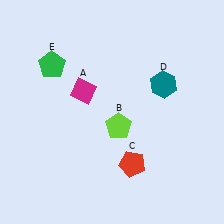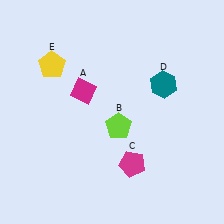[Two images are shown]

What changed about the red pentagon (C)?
In Image 1, C is red. In Image 2, it changed to magenta.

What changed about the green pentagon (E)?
In Image 1, E is green. In Image 2, it changed to yellow.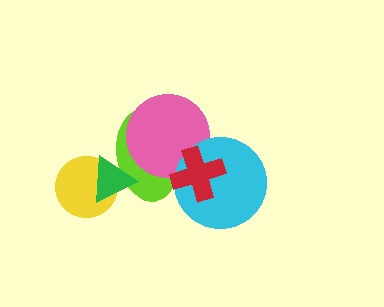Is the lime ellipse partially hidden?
Yes, it is partially covered by another shape.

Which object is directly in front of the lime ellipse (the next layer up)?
The green triangle is directly in front of the lime ellipse.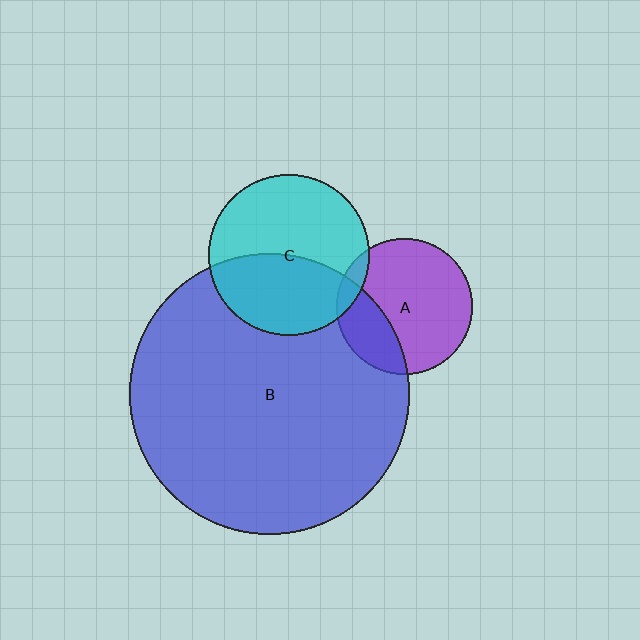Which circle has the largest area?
Circle B (blue).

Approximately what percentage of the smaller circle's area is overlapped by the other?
Approximately 10%.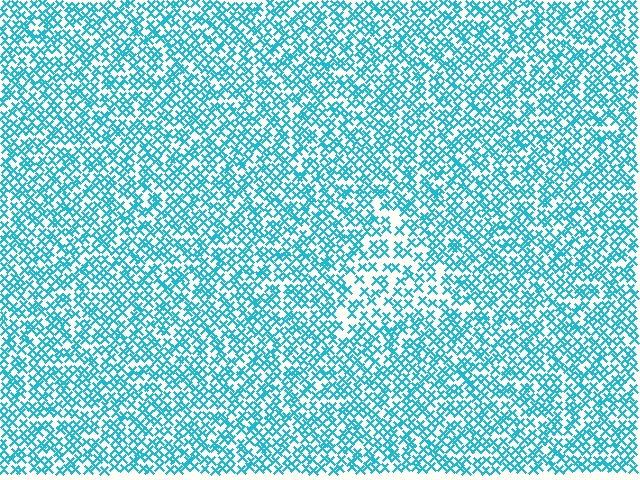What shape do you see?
I see a triangle.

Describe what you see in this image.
The image contains small cyan elements arranged at two different densities. A triangle-shaped region is visible where the elements are less densely packed than the surrounding area.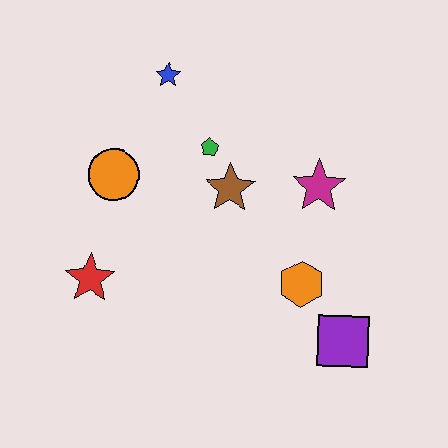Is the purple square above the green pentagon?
No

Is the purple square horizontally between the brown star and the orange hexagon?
No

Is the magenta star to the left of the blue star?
No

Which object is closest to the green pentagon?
The brown star is closest to the green pentagon.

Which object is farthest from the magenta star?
The red star is farthest from the magenta star.